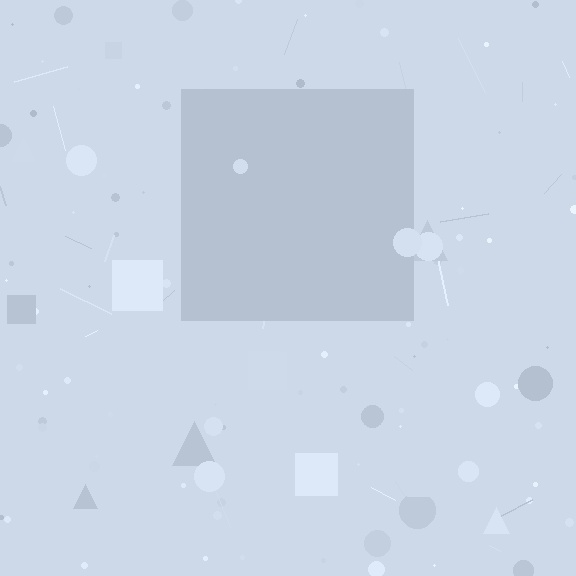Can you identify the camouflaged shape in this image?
The camouflaged shape is a square.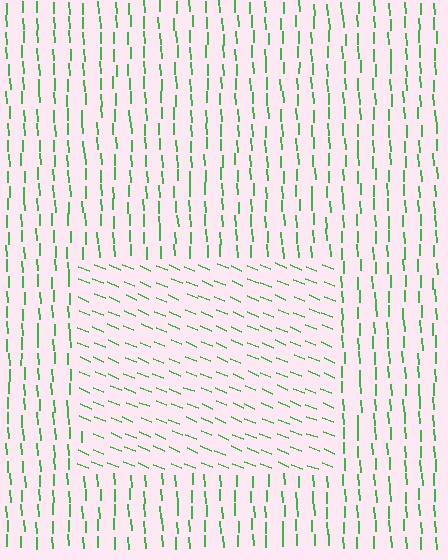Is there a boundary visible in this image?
Yes, there is a texture boundary formed by a change in line orientation.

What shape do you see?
I see a rectangle.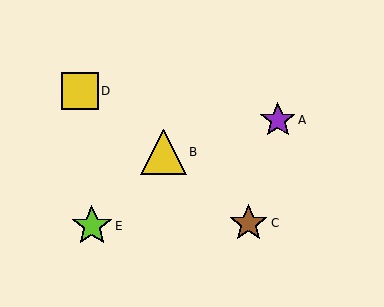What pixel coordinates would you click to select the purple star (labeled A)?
Click at (278, 120) to select the purple star A.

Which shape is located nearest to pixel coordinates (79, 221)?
The lime star (labeled E) at (92, 226) is nearest to that location.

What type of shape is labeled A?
Shape A is a purple star.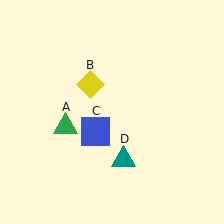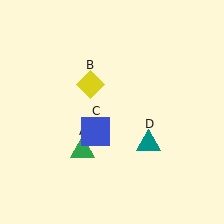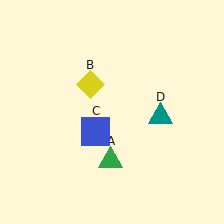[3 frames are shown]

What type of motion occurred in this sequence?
The green triangle (object A), teal triangle (object D) rotated counterclockwise around the center of the scene.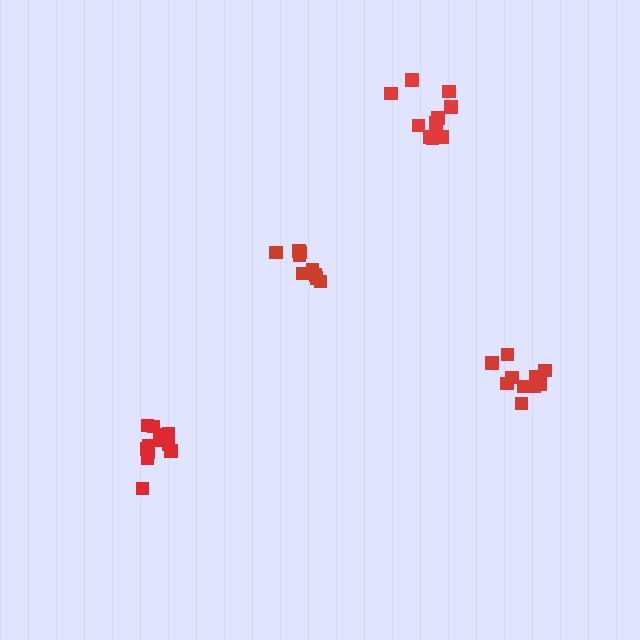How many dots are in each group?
Group 1: 9 dots, Group 2: 11 dots, Group 3: 12 dots, Group 4: 11 dots (43 total).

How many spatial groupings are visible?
There are 4 spatial groupings.